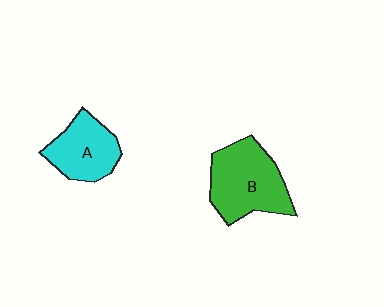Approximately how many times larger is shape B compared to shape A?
Approximately 1.4 times.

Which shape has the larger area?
Shape B (green).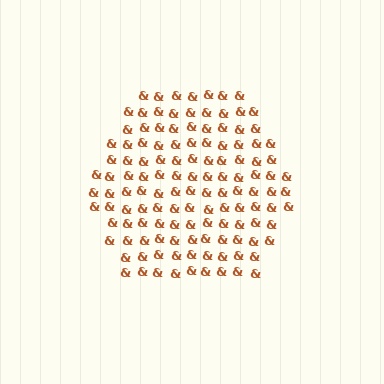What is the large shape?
The large shape is a hexagon.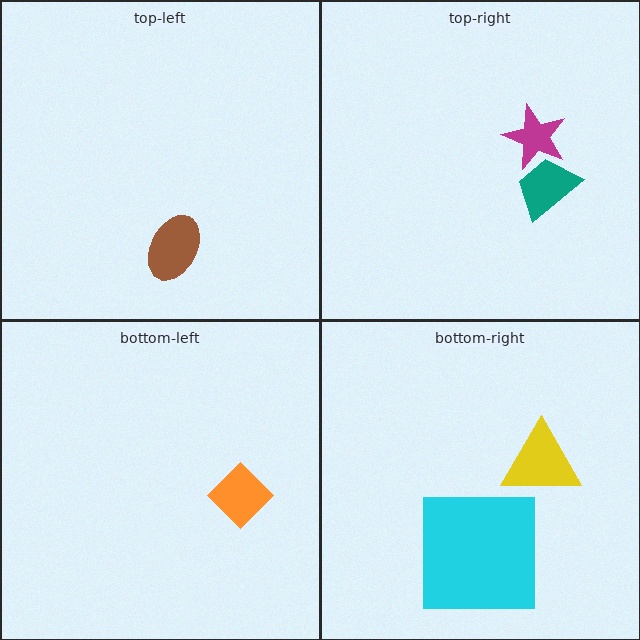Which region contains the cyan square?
The bottom-right region.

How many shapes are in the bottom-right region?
2.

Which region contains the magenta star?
The top-right region.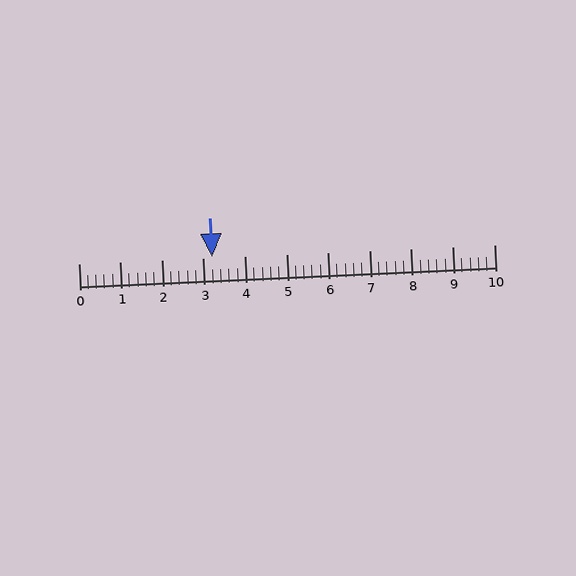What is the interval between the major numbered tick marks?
The major tick marks are spaced 1 units apart.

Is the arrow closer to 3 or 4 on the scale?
The arrow is closer to 3.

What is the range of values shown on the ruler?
The ruler shows values from 0 to 10.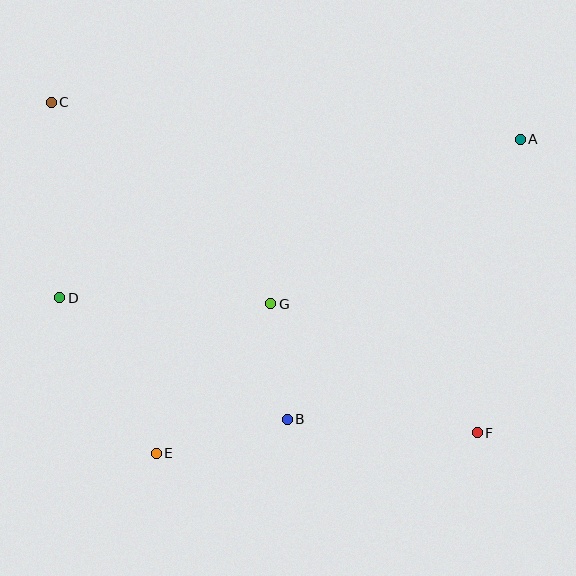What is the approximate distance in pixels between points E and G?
The distance between E and G is approximately 188 pixels.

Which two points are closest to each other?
Points B and G are closest to each other.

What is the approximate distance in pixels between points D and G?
The distance between D and G is approximately 211 pixels.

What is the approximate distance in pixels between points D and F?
The distance between D and F is approximately 439 pixels.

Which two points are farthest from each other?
Points C and F are farthest from each other.